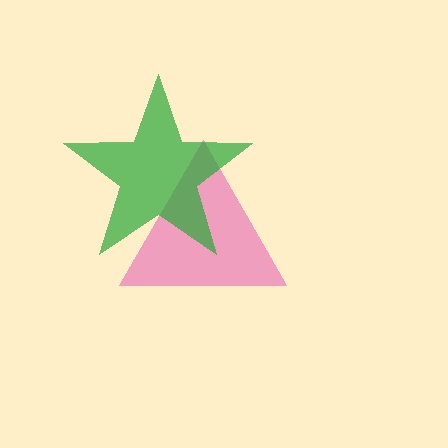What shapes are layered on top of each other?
The layered shapes are: a pink triangle, a green star.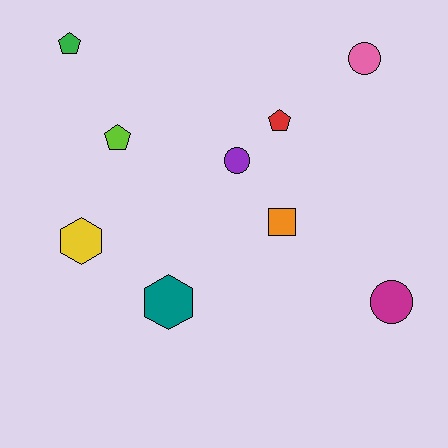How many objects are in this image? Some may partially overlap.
There are 9 objects.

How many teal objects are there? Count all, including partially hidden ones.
There is 1 teal object.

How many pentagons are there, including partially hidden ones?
There are 3 pentagons.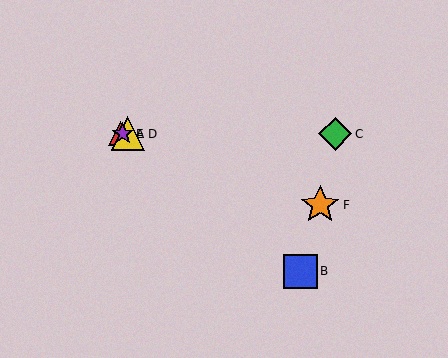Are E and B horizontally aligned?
No, E is at y≈134 and B is at y≈271.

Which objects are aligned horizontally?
Objects A, C, D, E are aligned horizontally.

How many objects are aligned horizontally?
4 objects (A, C, D, E) are aligned horizontally.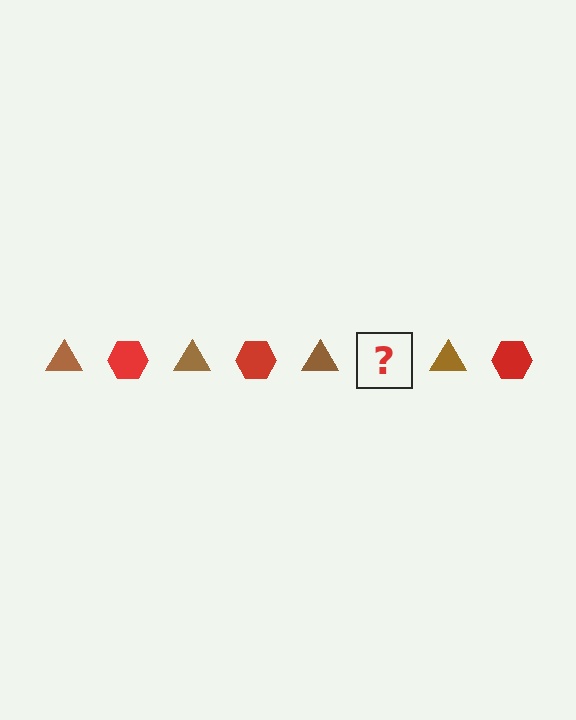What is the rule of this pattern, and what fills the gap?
The rule is that the pattern alternates between brown triangle and red hexagon. The gap should be filled with a red hexagon.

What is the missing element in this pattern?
The missing element is a red hexagon.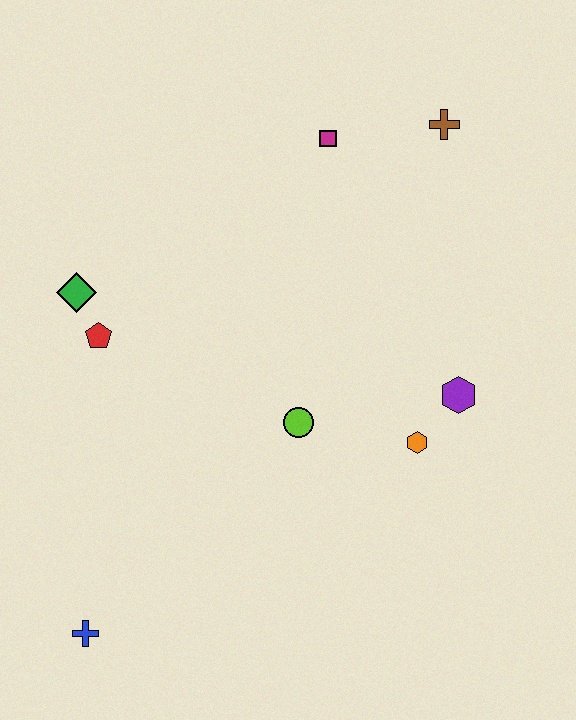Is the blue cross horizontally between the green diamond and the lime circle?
Yes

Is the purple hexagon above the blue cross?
Yes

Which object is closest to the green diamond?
The red pentagon is closest to the green diamond.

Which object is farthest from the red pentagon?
The brown cross is farthest from the red pentagon.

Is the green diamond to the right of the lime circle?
No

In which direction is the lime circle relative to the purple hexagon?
The lime circle is to the left of the purple hexagon.